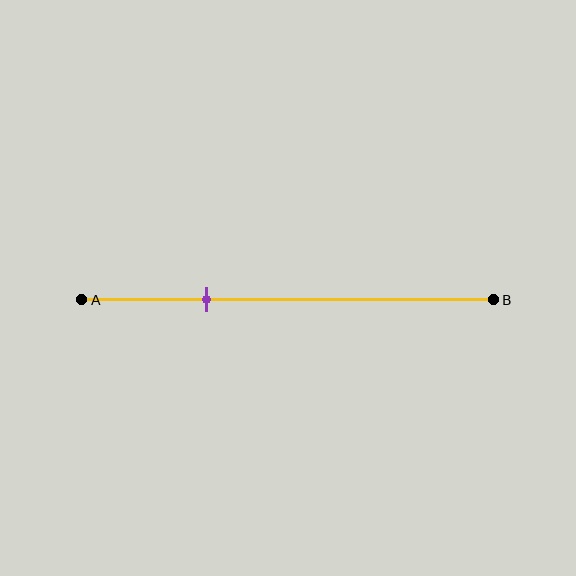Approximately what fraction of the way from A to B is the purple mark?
The purple mark is approximately 30% of the way from A to B.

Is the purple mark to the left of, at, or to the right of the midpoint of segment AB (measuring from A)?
The purple mark is to the left of the midpoint of segment AB.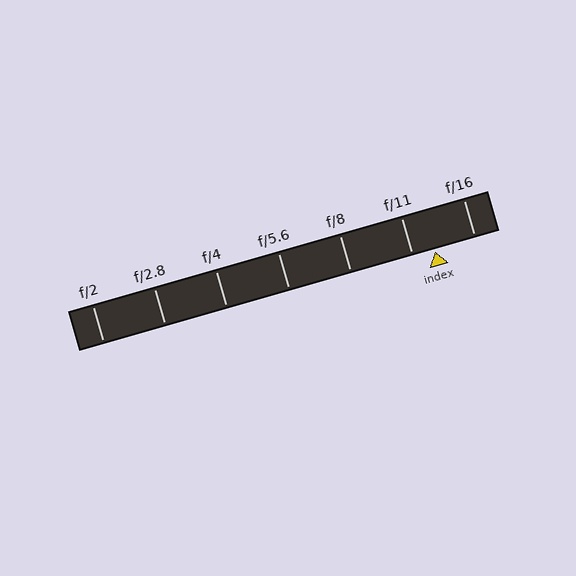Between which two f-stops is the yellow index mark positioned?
The index mark is between f/11 and f/16.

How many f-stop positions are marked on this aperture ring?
There are 7 f-stop positions marked.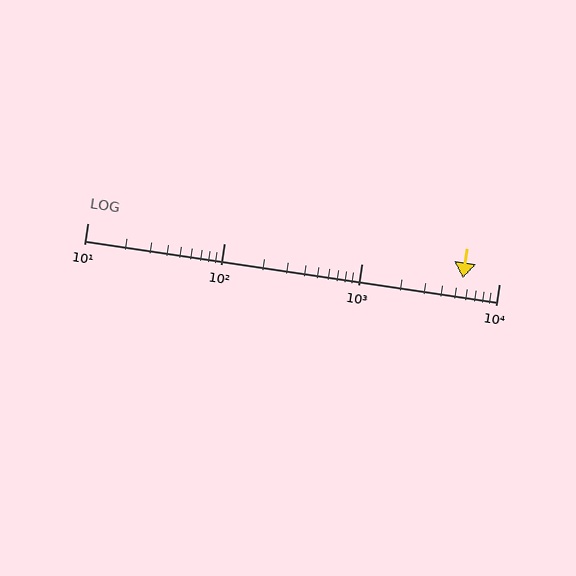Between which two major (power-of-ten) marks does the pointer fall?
The pointer is between 1000 and 10000.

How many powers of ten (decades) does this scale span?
The scale spans 3 decades, from 10 to 10000.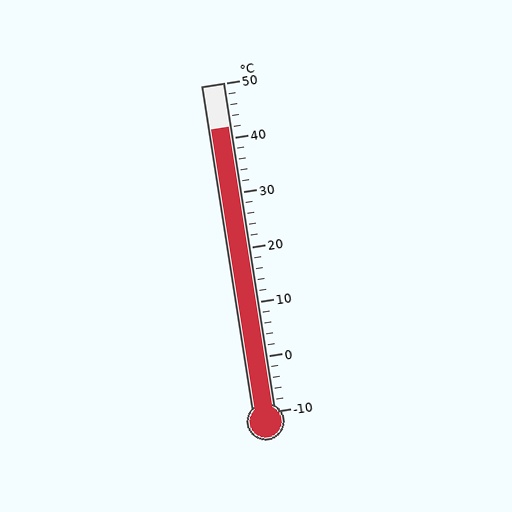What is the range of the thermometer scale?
The thermometer scale ranges from -10°C to 50°C.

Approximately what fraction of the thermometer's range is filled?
The thermometer is filled to approximately 85% of its range.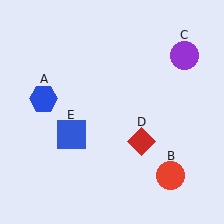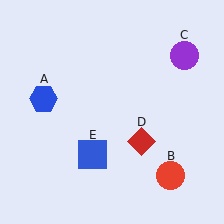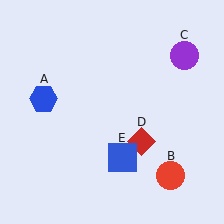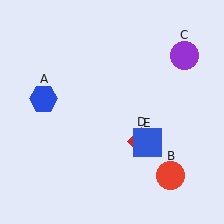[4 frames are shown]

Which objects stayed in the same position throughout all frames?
Blue hexagon (object A) and red circle (object B) and purple circle (object C) and red diamond (object D) remained stationary.